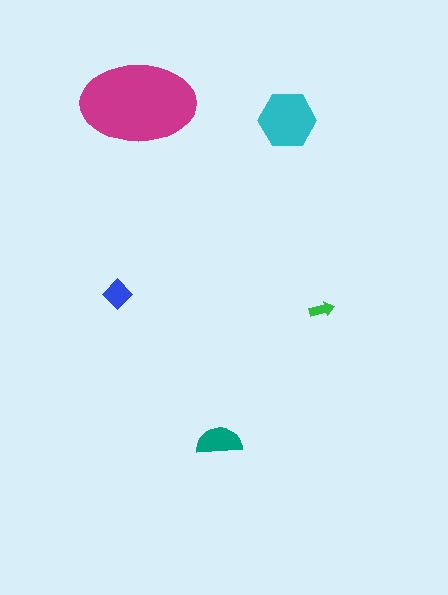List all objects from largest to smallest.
The magenta ellipse, the cyan hexagon, the teal semicircle, the blue diamond, the green arrow.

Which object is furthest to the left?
The blue diamond is leftmost.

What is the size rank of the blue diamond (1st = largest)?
4th.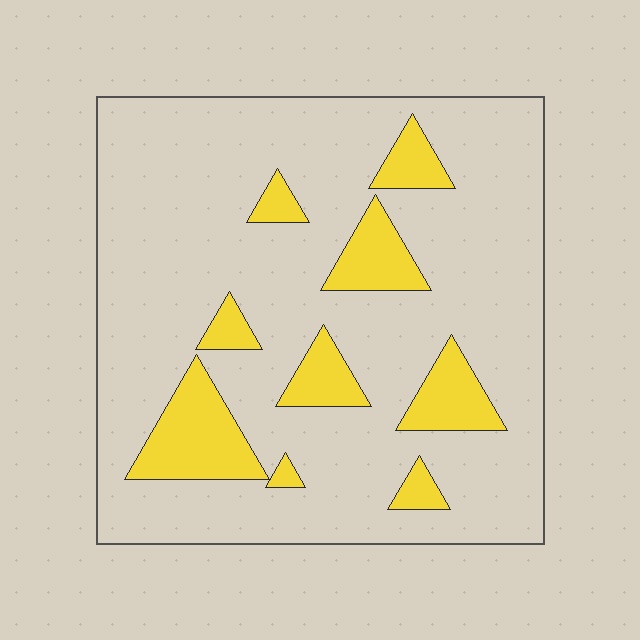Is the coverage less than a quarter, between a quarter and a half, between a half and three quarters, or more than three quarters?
Less than a quarter.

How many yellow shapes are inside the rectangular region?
9.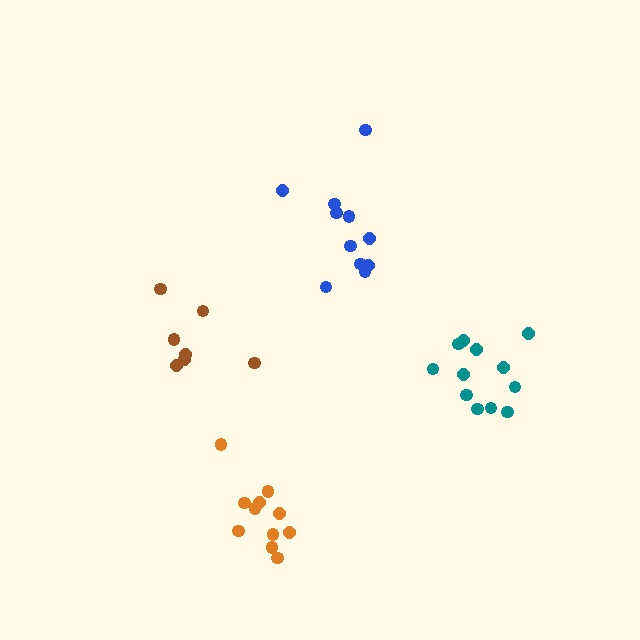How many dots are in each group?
Group 1: 12 dots, Group 2: 11 dots, Group 3: 11 dots, Group 4: 7 dots (41 total).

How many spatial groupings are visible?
There are 4 spatial groupings.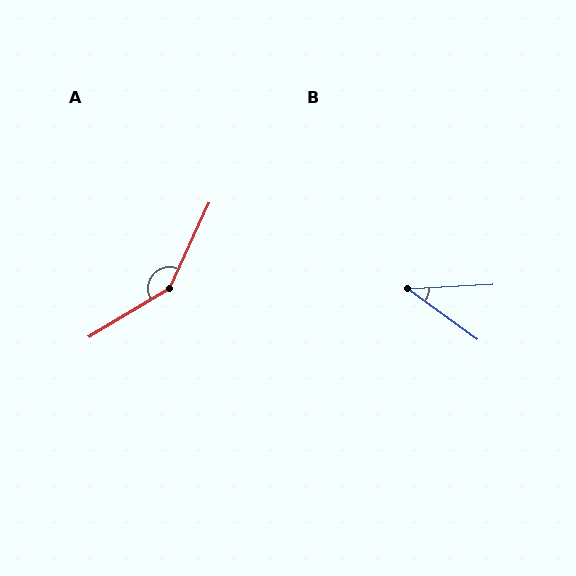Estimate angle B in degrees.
Approximately 39 degrees.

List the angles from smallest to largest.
B (39°), A (146°).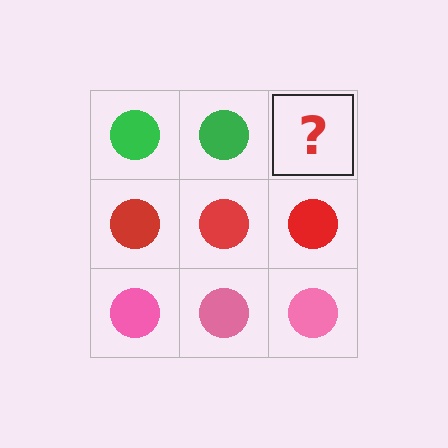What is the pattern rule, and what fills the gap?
The rule is that each row has a consistent color. The gap should be filled with a green circle.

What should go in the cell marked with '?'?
The missing cell should contain a green circle.